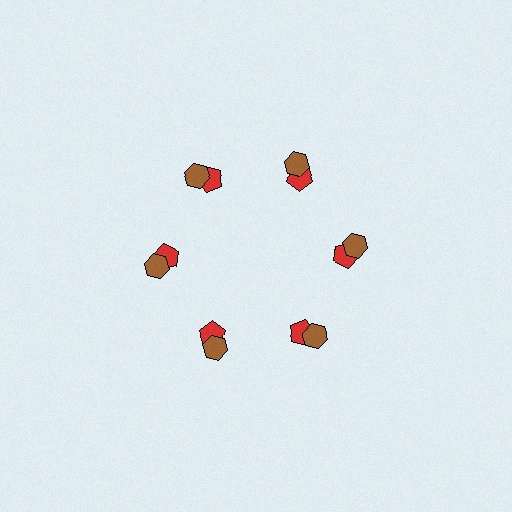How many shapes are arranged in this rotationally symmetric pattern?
There are 12 shapes, arranged in 6 groups of 2.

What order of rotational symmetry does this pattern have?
This pattern has 6-fold rotational symmetry.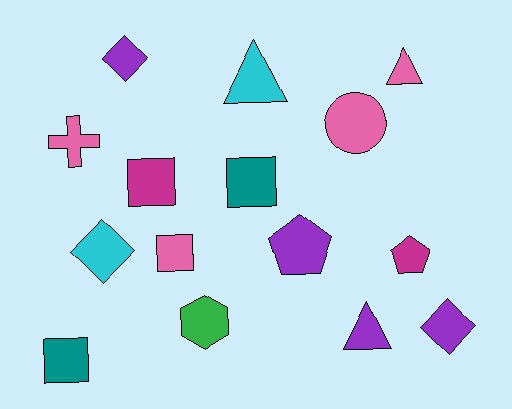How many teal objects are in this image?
There are 2 teal objects.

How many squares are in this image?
There are 4 squares.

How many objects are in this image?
There are 15 objects.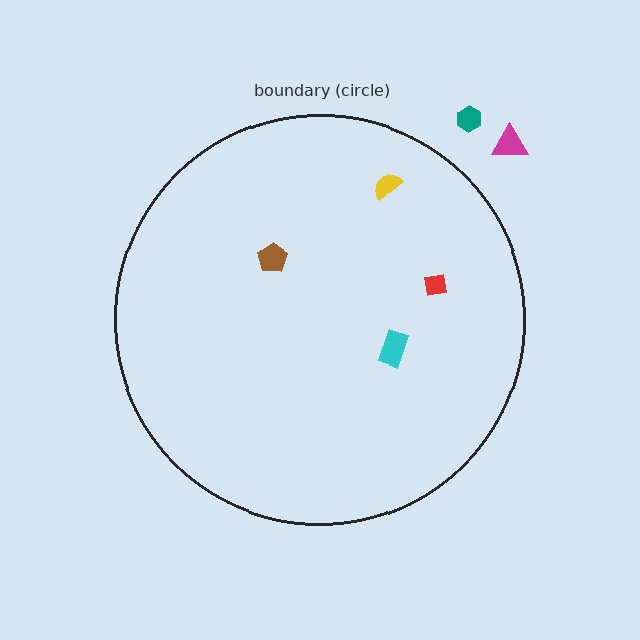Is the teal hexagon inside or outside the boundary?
Outside.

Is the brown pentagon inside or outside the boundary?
Inside.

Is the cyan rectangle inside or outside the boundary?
Inside.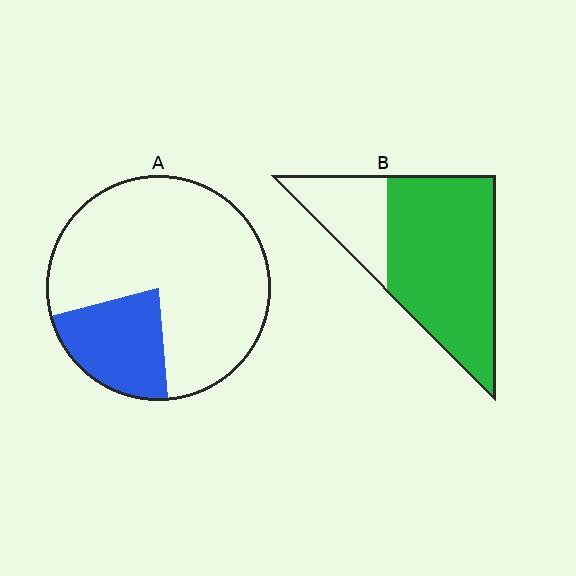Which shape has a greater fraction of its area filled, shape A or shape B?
Shape B.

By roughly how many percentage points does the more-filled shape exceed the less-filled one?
By roughly 50 percentage points (B over A).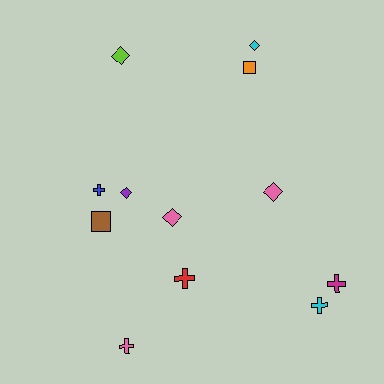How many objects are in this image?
There are 12 objects.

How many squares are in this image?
There are 2 squares.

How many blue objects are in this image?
There is 1 blue object.